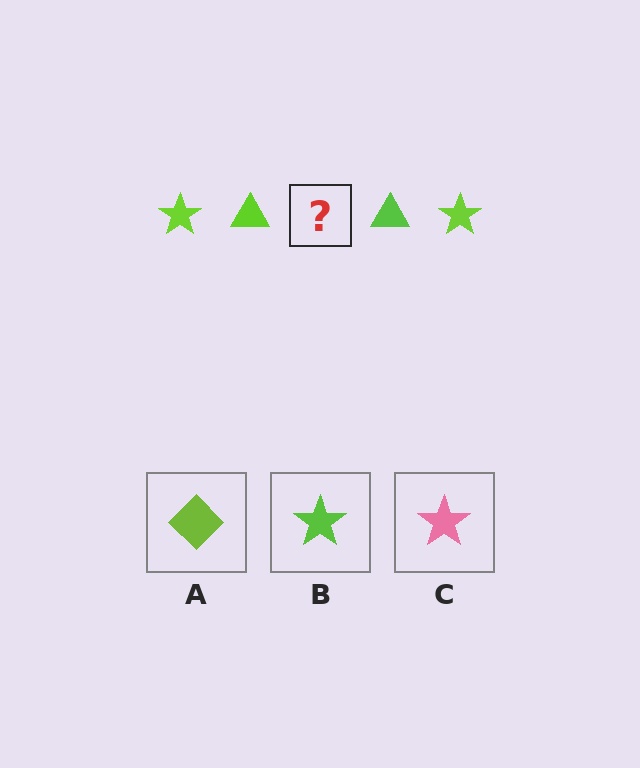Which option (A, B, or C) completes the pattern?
B.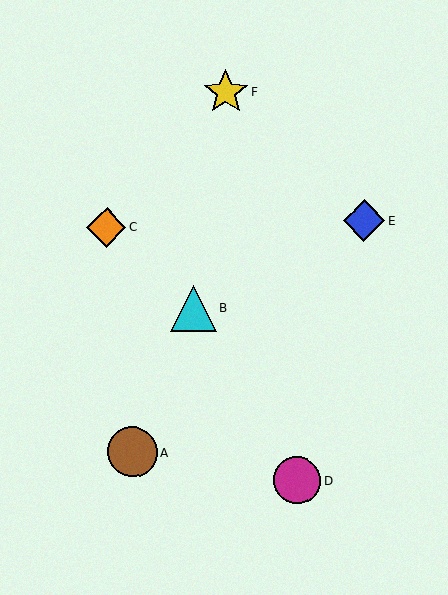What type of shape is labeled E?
Shape E is a blue diamond.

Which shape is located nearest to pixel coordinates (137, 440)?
The brown circle (labeled A) at (132, 452) is nearest to that location.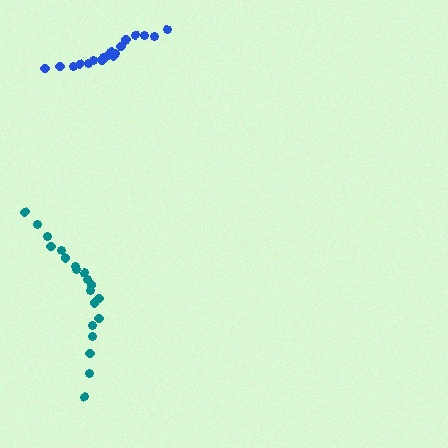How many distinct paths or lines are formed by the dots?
There are 2 distinct paths.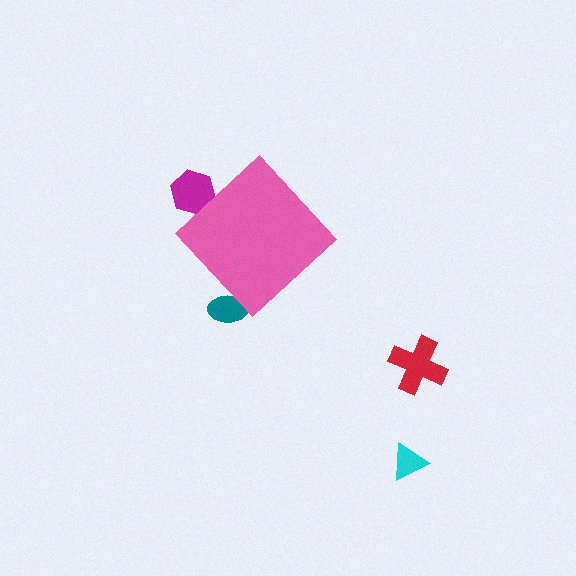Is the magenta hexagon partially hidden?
Yes, the magenta hexagon is partially hidden behind the pink diamond.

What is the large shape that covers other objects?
A pink diamond.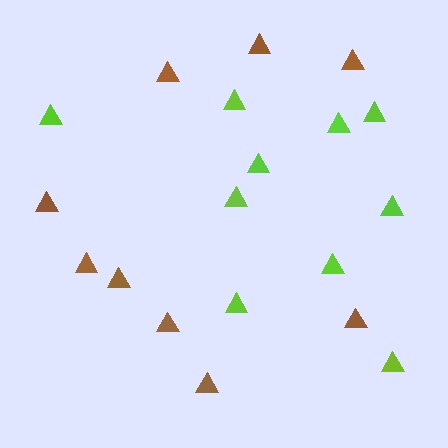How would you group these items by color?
There are 2 groups: one group of brown triangles (9) and one group of lime triangles (10).